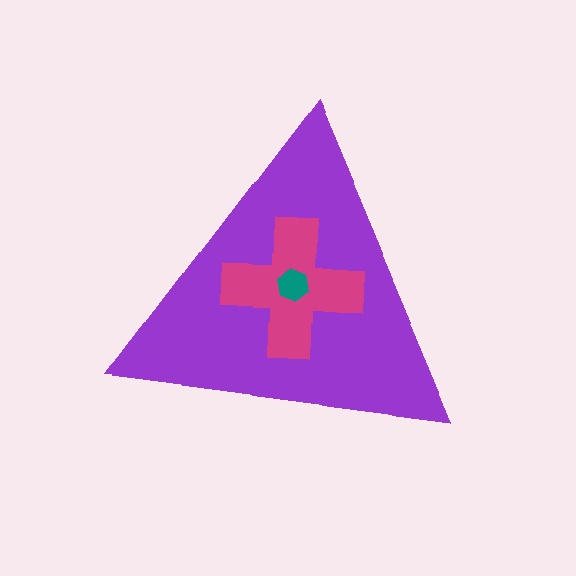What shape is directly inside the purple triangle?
The magenta cross.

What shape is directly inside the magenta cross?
The teal hexagon.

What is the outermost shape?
The purple triangle.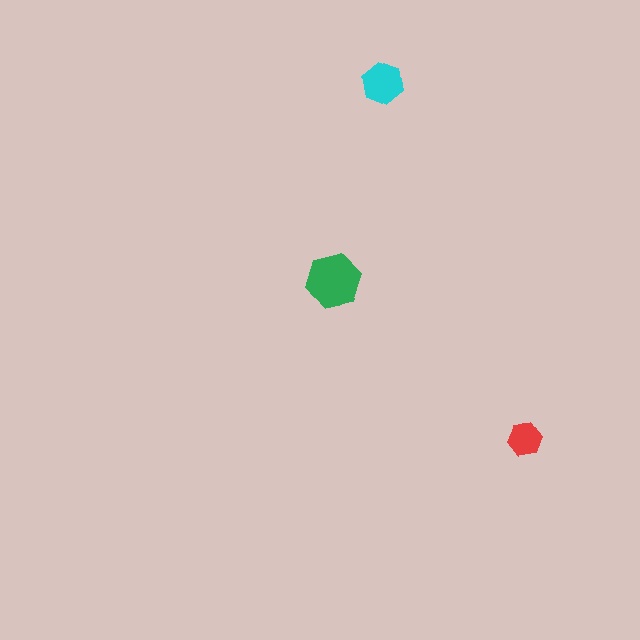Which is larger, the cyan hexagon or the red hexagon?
The cyan one.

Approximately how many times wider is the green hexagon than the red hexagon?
About 1.5 times wider.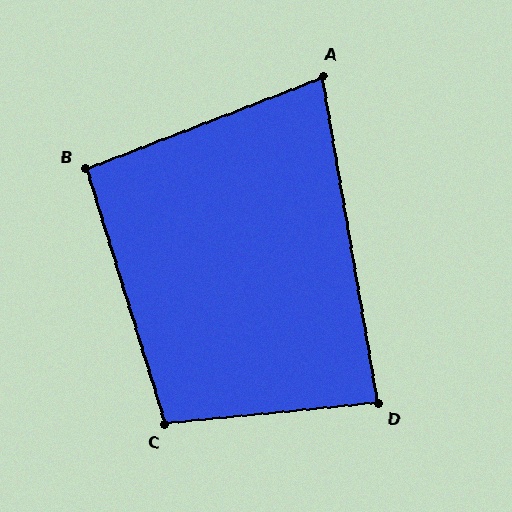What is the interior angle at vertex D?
Approximately 86 degrees (approximately right).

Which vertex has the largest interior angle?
C, at approximately 101 degrees.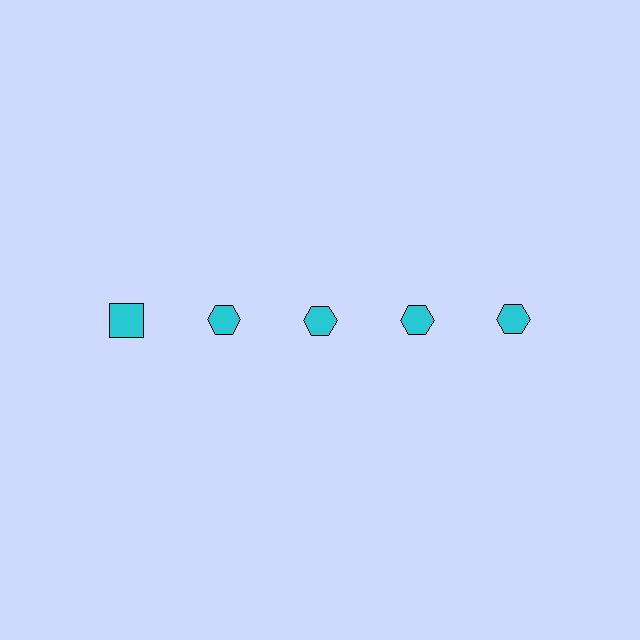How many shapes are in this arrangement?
There are 5 shapes arranged in a grid pattern.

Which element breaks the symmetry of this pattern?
The cyan square in the top row, leftmost column breaks the symmetry. All other shapes are cyan hexagons.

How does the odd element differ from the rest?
It has a different shape: square instead of hexagon.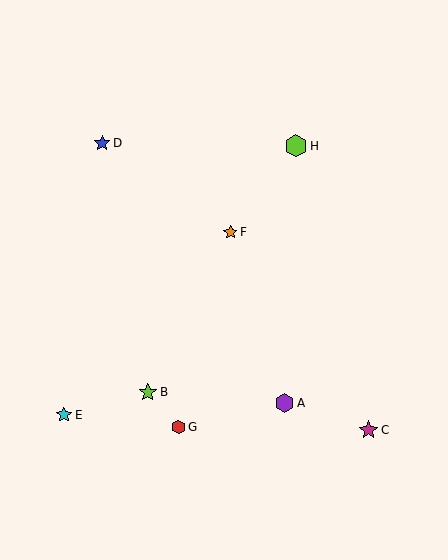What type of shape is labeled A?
Shape A is a purple hexagon.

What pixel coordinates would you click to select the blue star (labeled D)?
Click at (102, 143) to select the blue star D.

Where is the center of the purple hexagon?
The center of the purple hexagon is at (284, 403).